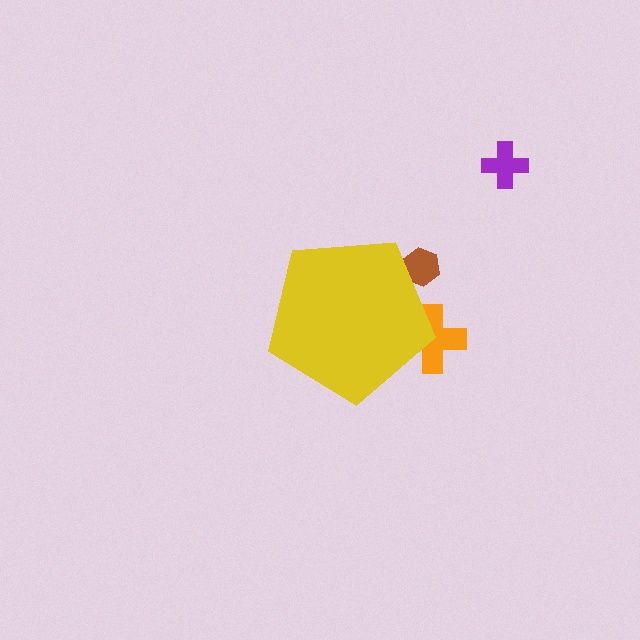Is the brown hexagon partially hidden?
Yes, the brown hexagon is partially hidden behind the yellow pentagon.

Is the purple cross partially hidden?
No, the purple cross is fully visible.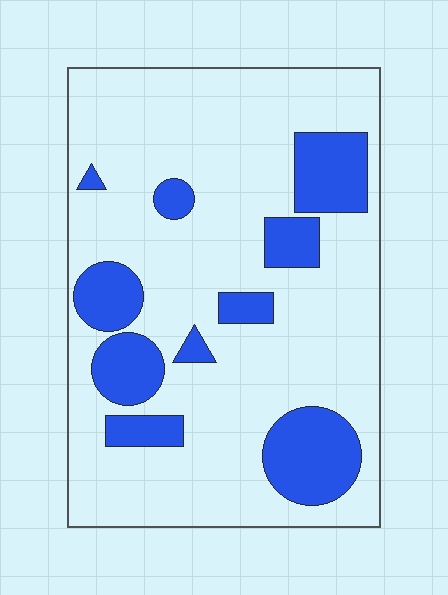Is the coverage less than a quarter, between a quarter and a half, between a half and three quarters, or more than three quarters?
Less than a quarter.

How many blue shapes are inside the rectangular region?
10.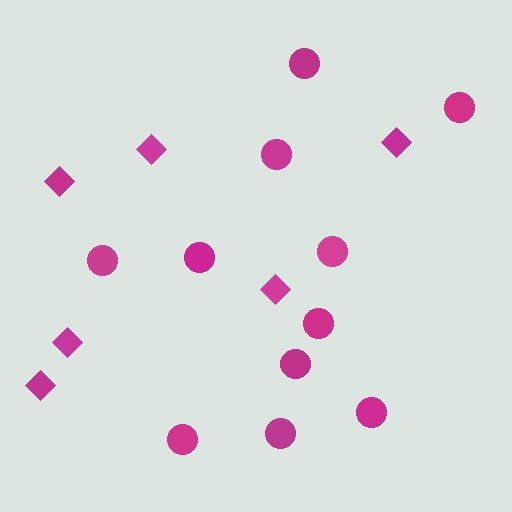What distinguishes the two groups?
There are 2 groups: one group of diamonds (6) and one group of circles (11).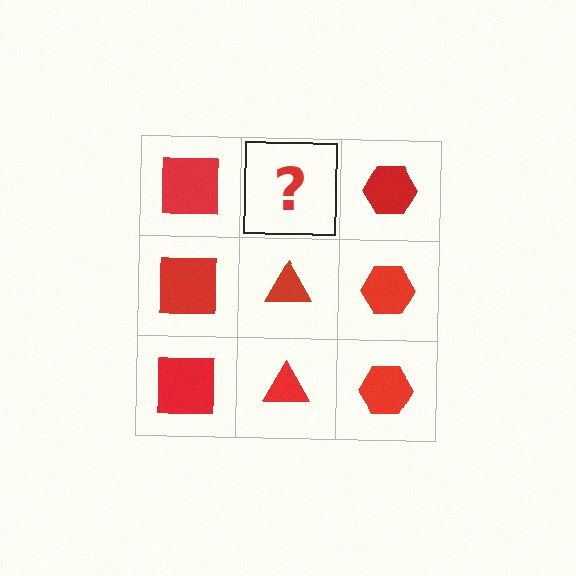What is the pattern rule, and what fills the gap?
The rule is that each column has a consistent shape. The gap should be filled with a red triangle.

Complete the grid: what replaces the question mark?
The question mark should be replaced with a red triangle.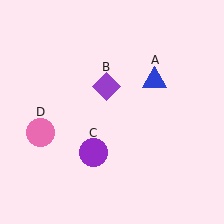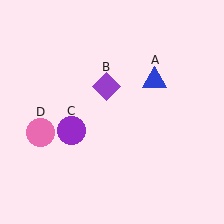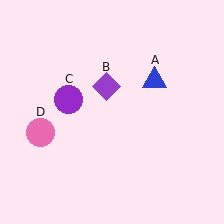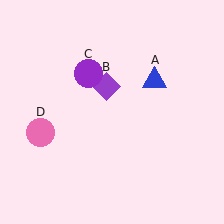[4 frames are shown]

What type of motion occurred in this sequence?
The purple circle (object C) rotated clockwise around the center of the scene.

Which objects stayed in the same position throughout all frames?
Blue triangle (object A) and purple diamond (object B) and pink circle (object D) remained stationary.